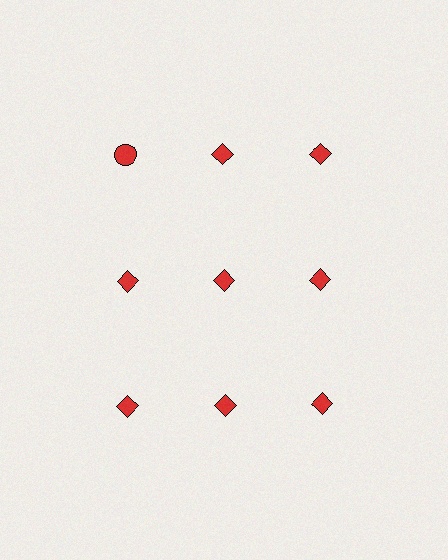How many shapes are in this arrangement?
There are 9 shapes arranged in a grid pattern.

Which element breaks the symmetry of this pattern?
The red circle in the top row, leftmost column breaks the symmetry. All other shapes are red diamonds.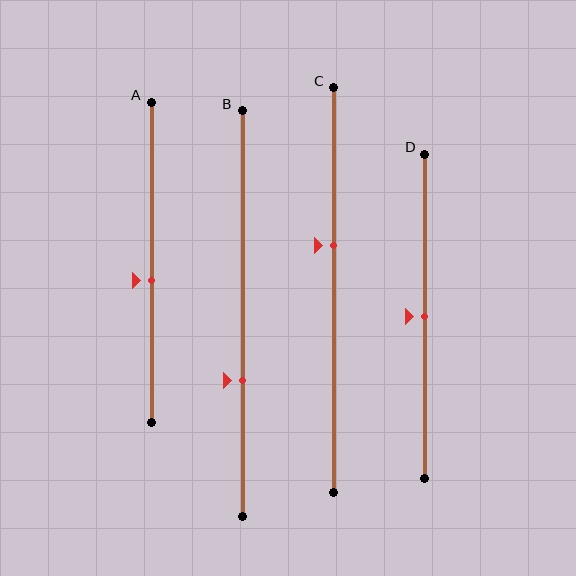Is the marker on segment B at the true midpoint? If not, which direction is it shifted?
No, the marker on segment B is shifted downward by about 17% of the segment length.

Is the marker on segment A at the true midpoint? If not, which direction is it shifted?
No, the marker on segment A is shifted downward by about 6% of the segment length.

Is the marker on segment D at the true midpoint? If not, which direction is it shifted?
Yes, the marker on segment D is at the true midpoint.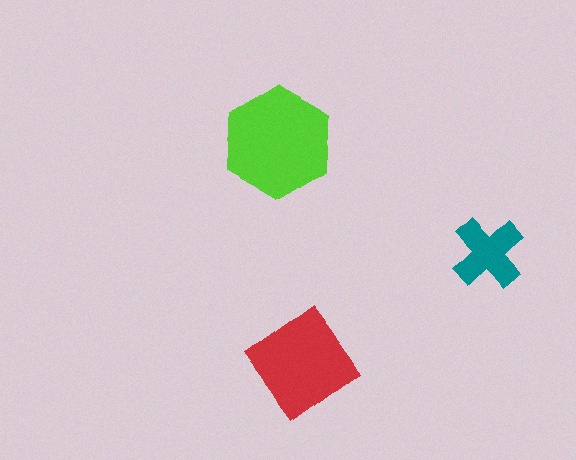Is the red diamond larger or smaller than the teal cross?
Larger.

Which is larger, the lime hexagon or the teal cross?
The lime hexagon.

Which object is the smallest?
The teal cross.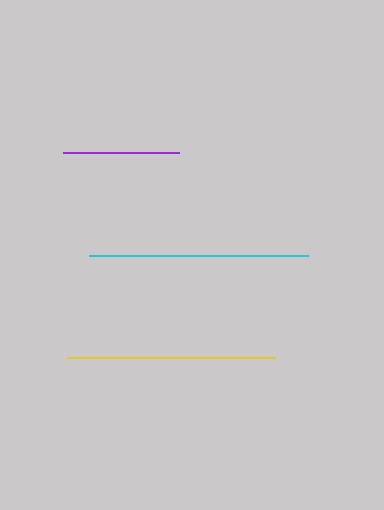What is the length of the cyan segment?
The cyan segment is approximately 220 pixels long.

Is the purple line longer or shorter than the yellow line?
The yellow line is longer than the purple line.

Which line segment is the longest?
The cyan line is the longest at approximately 220 pixels.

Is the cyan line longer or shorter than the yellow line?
The cyan line is longer than the yellow line.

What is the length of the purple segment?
The purple segment is approximately 116 pixels long.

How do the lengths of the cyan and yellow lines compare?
The cyan and yellow lines are approximately the same length.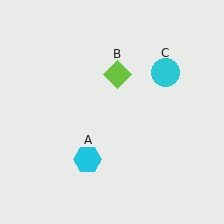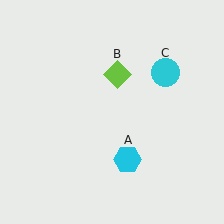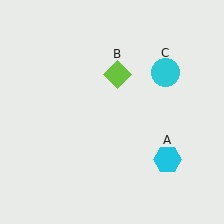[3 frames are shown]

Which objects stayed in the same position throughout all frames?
Lime diamond (object B) and cyan circle (object C) remained stationary.